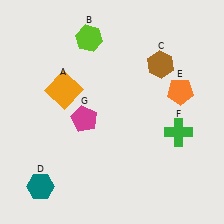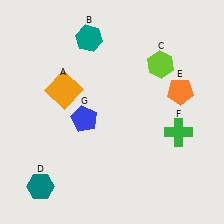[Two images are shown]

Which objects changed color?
B changed from lime to teal. C changed from brown to lime. G changed from magenta to blue.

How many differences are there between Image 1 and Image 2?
There are 3 differences between the two images.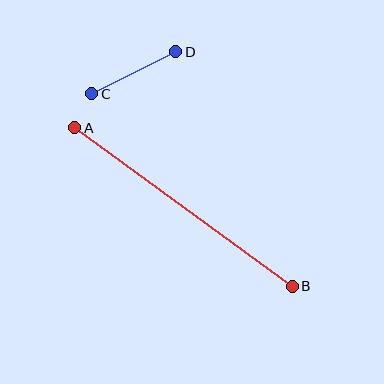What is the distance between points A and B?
The distance is approximately 269 pixels.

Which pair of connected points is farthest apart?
Points A and B are farthest apart.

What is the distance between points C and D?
The distance is approximately 94 pixels.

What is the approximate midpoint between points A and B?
The midpoint is at approximately (183, 207) pixels.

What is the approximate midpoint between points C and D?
The midpoint is at approximately (134, 73) pixels.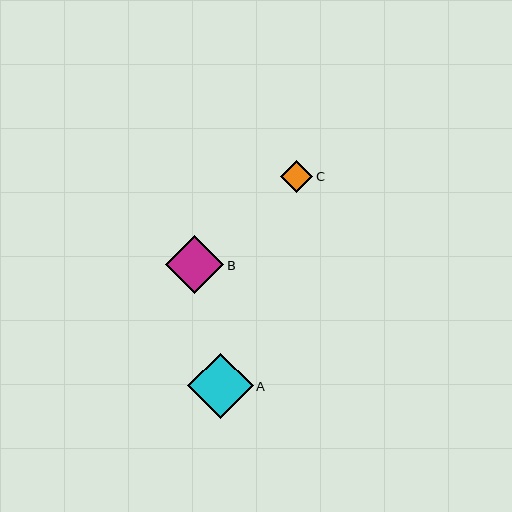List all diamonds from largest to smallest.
From largest to smallest: A, B, C.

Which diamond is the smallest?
Diamond C is the smallest with a size of approximately 32 pixels.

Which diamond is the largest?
Diamond A is the largest with a size of approximately 66 pixels.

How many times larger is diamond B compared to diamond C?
Diamond B is approximately 1.8 times the size of diamond C.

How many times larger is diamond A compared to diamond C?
Diamond A is approximately 2.1 times the size of diamond C.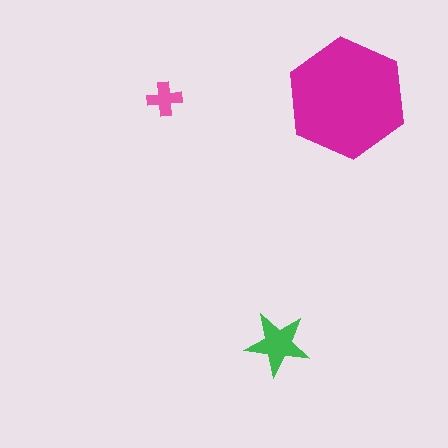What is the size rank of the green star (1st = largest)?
2nd.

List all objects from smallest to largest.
The pink cross, the green star, the magenta hexagon.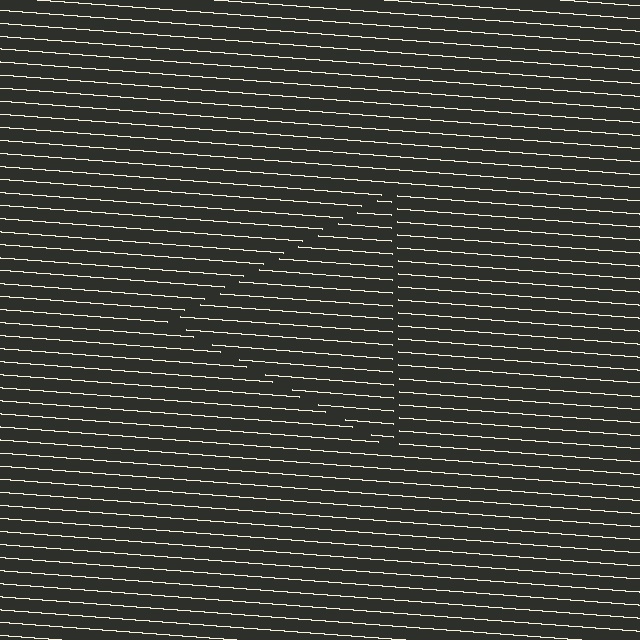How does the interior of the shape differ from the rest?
The interior of the shape contains the same grating, shifted by half a period — the contour is defined by the phase discontinuity where line-ends from the inner and outer gratings abut.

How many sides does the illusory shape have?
3 sides — the line-ends trace a triangle.